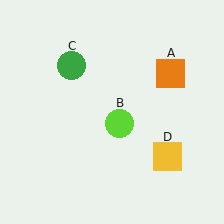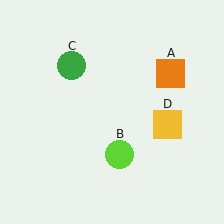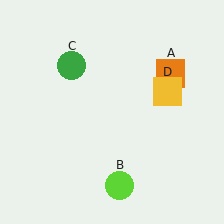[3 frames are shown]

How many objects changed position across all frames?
2 objects changed position: lime circle (object B), yellow square (object D).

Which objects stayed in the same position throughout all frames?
Orange square (object A) and green circle (object C) remained stationary.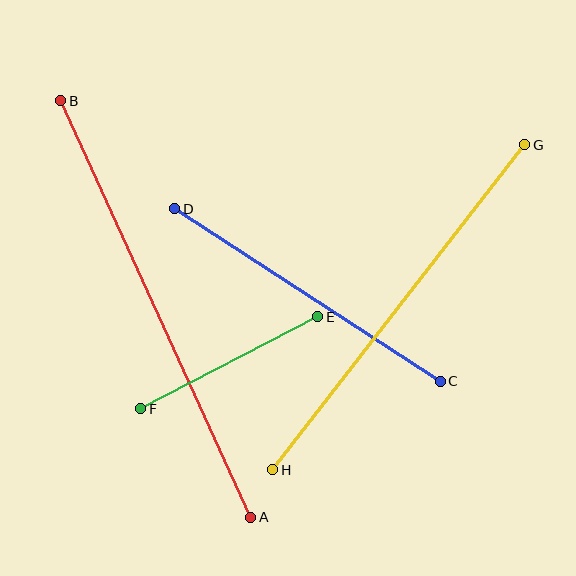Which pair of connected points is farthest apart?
Points A and B are farthest apart.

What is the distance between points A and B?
The distance is approximately 458 pixels.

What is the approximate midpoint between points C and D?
The midpoint is at approximately (308, 295) pixels.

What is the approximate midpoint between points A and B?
The midpoint is at approximately (156, 309) pixels.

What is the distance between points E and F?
The distance is approximately 200 pixels.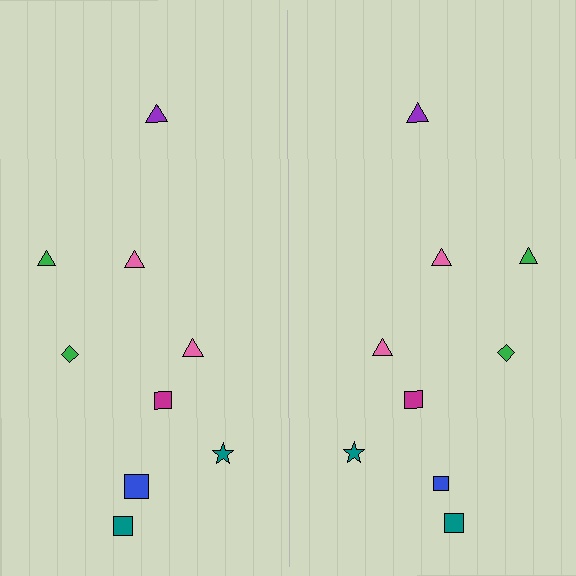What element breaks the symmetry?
The blue square on the right side has a different size than its mirror counterpart.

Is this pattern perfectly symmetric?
No, the pattern is not perfectly symmetric. The blue square on the right side has a different size than its mirror counterpart.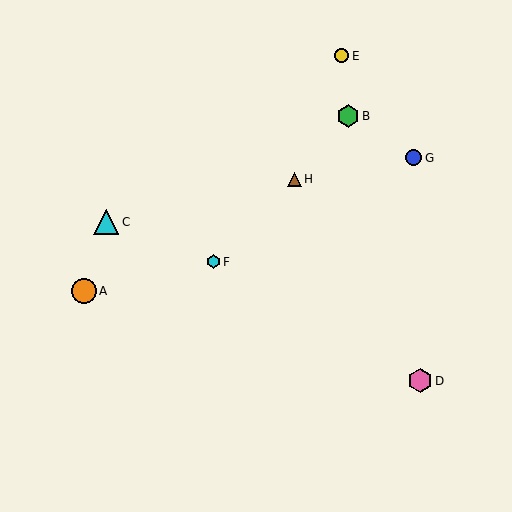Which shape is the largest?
The cyan triangle (labeled C) is the largest.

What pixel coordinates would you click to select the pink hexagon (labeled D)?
Click at (420, 381) to select the pink hexagon D.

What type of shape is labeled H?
Shape H is a brown triangle.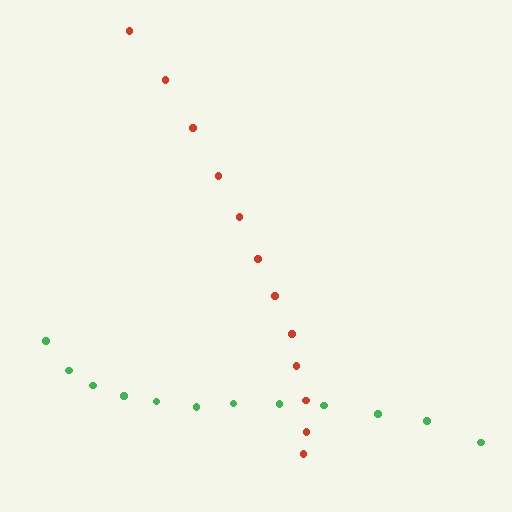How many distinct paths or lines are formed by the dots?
There are 2 distinct paths.